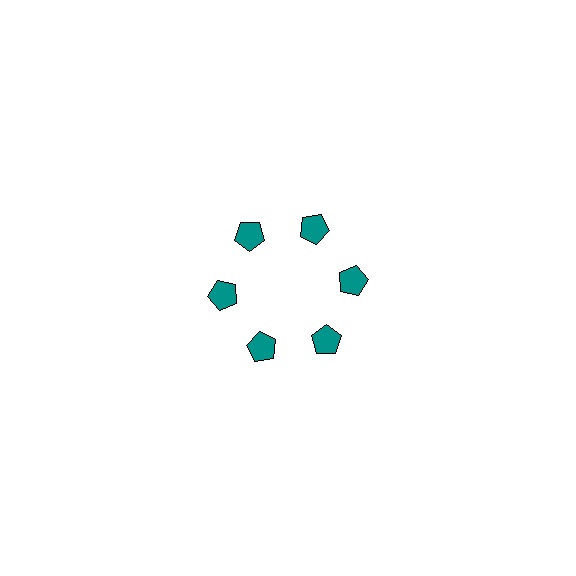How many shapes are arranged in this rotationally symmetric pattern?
There are 6 shapes, arranged in 6 groups of 1.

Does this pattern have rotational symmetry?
Yes, this pattern has 6-fold rotational symmetry. It looks the same after rotating 60 degrees around the center.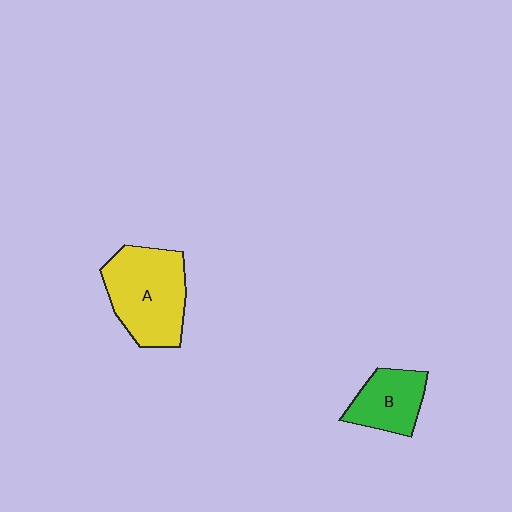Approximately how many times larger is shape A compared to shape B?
Approximately 1.7 times.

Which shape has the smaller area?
Shape B (green).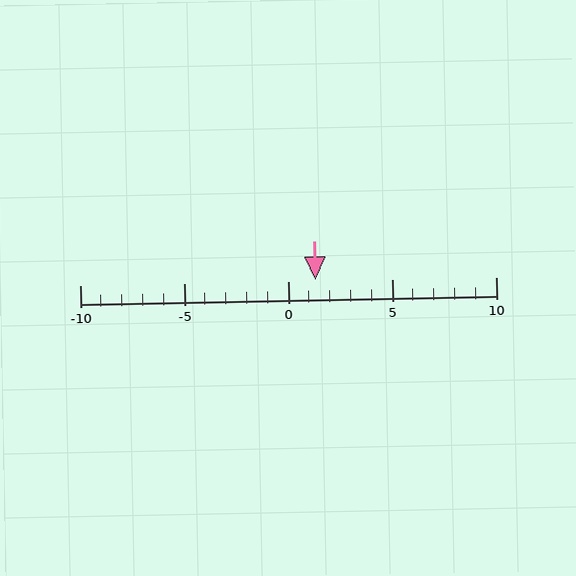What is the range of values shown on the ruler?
The ruler shows values from -10 to 10.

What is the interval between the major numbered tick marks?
The major tick marks are spaced 5 units apart.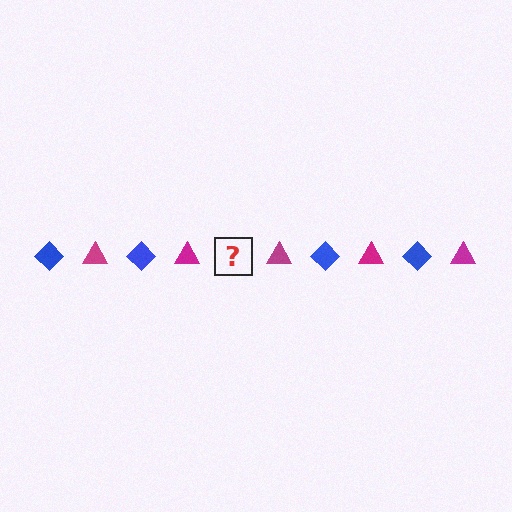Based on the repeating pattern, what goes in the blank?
The blank should be a blue diamond.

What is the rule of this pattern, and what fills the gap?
The rule is that the pattern alternates between blue diamond and magenta triangle. The gap should be filled with a blue diamond.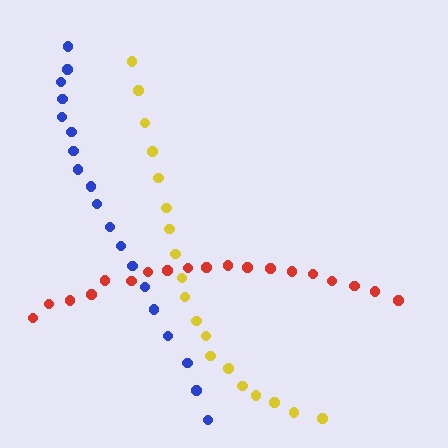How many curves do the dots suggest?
There are 3 distinct paths.